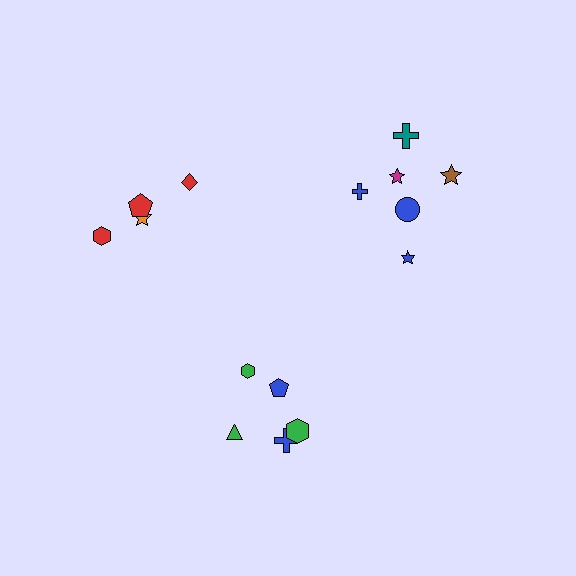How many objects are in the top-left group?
There are 4 objects.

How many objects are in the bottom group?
There are 5 objects.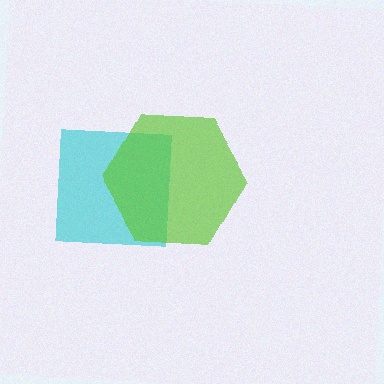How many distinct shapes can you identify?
There are 2 distinct shapes: a cyan square, a lime hexagon.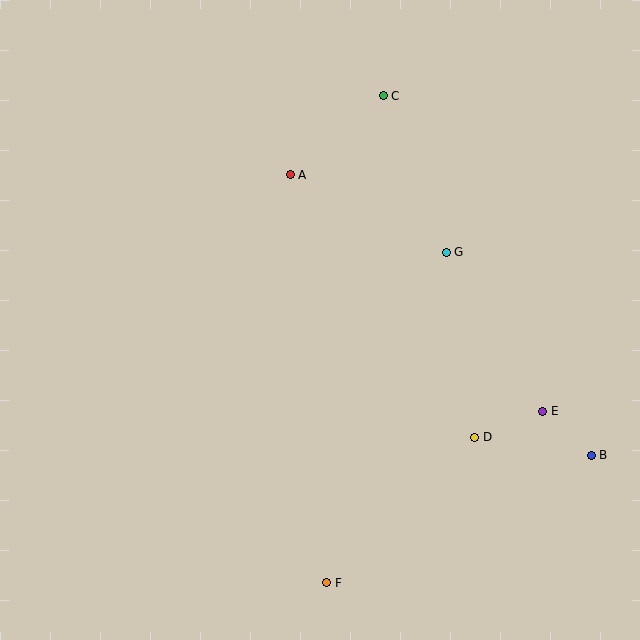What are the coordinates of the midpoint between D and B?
The midpoint between D and B is at (533, 446).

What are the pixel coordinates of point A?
Point A is at (290, 175).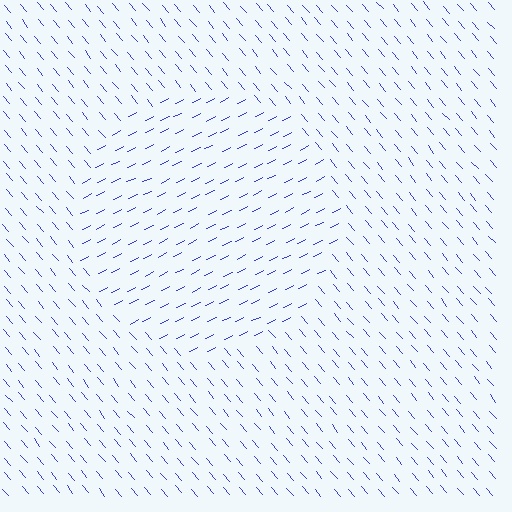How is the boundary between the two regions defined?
The boundary is defined purely by a change in line orientation (approximately 76 degrees difference). All lines are the same color and thickness.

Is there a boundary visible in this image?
Yes, there is a texture boundary formed by a change in line orientation.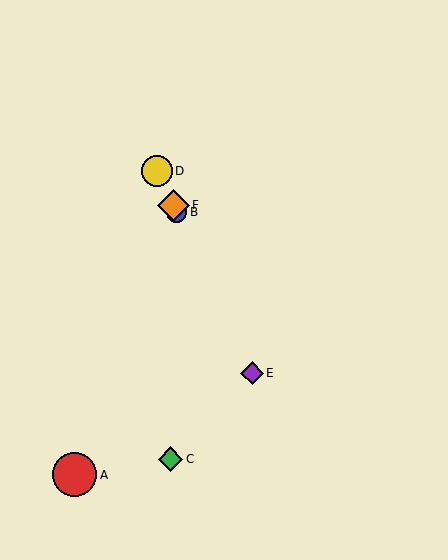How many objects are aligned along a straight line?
4 objects (B, D, E, F) are aligned along a straight line.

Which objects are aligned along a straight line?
Objects B, D, E, F are aligned along a straight line.